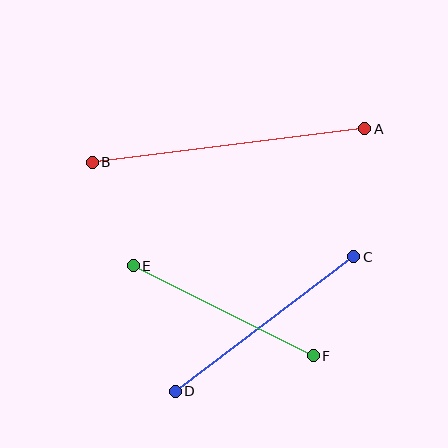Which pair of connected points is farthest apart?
Points A and B are farthest apart.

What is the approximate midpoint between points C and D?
The midpoint is at approximately (265, 324) pixels.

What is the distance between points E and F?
The distance is approximately 201 pixels.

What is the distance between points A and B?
The distance is approximately 274 pixels.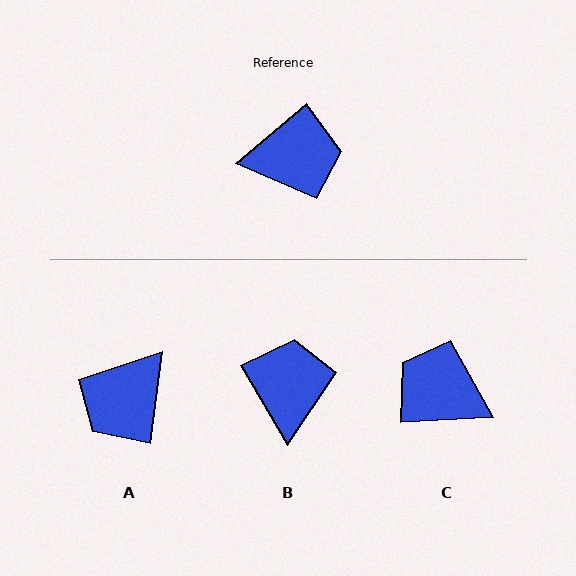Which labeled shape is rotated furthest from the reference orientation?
C, about 142 degrees away.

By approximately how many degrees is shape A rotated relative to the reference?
Approximately 137 degrees clockwise.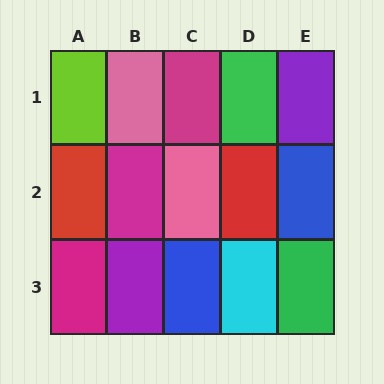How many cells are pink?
2 cells are pink.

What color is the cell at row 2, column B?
Magenta.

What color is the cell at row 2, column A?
Red.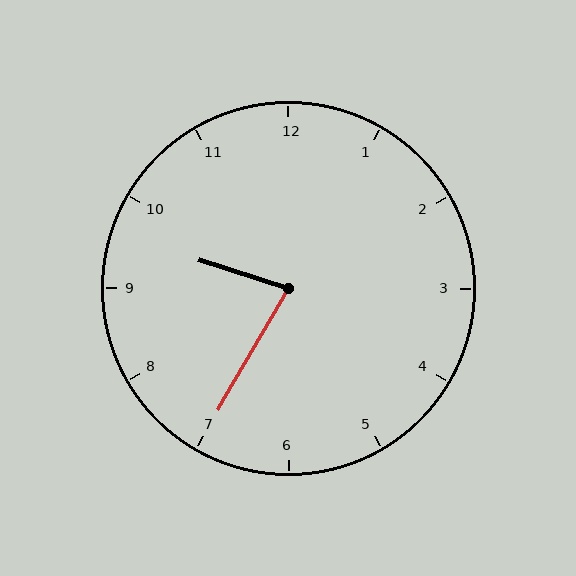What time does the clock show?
9:35.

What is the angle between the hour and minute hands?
Approximately 78 degrees.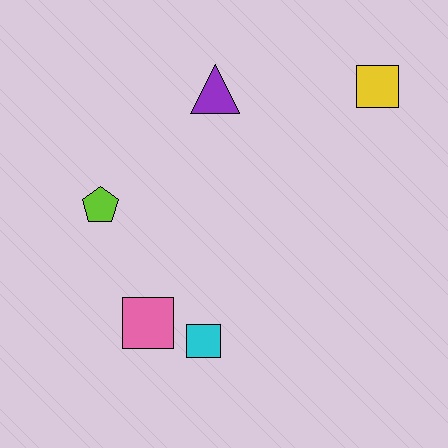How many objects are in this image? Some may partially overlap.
There are 5 objects.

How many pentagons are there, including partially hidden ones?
There is 1 pentagon.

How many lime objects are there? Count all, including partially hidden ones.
There is 1 lime object.